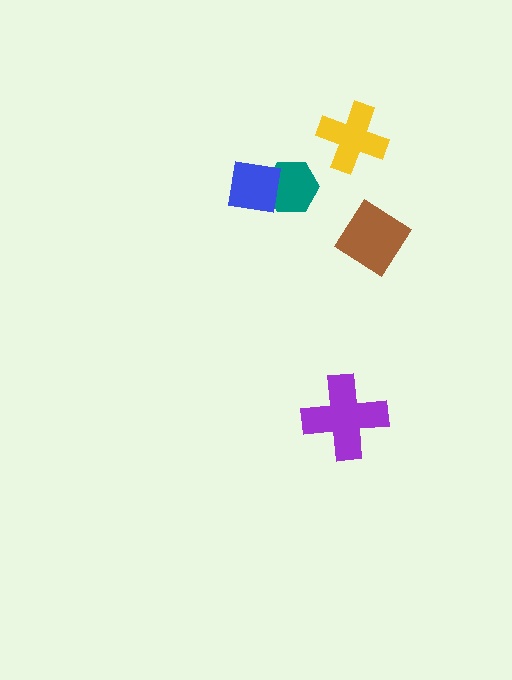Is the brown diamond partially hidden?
No, no other shape covers it.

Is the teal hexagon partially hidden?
Yes, it is partially covered by another shape.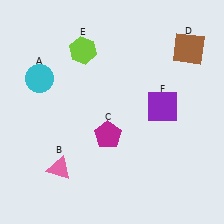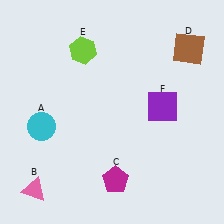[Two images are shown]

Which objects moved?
The objects that moved are: the cyan circle (A), the pink triangle (B), the magenta pentagon (C).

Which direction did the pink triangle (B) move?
The pink triangle (B) moved left.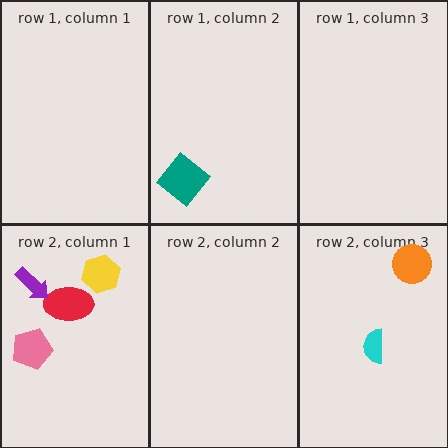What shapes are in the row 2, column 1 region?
The red ellipse, the yellow hexagon, the pink pentagon, the purple arrow.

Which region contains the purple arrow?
The row 2, column 1 region.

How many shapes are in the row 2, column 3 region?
2.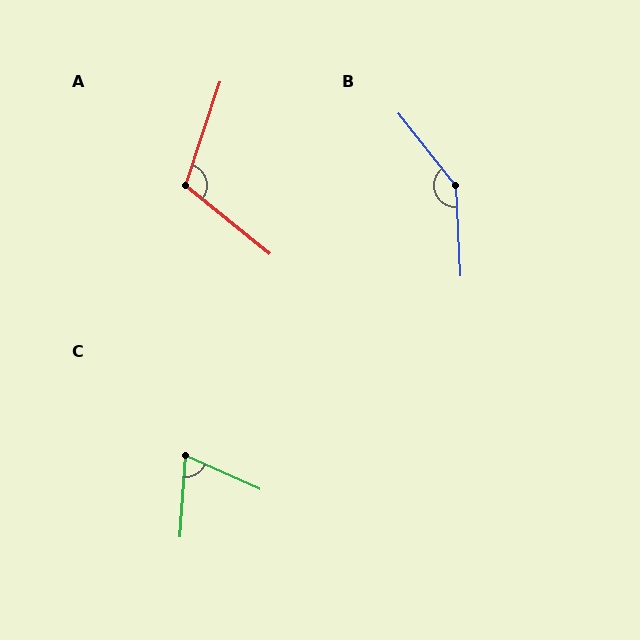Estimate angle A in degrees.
Approximately 111 degrees.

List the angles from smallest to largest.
C (70°), A (111°), B (144°).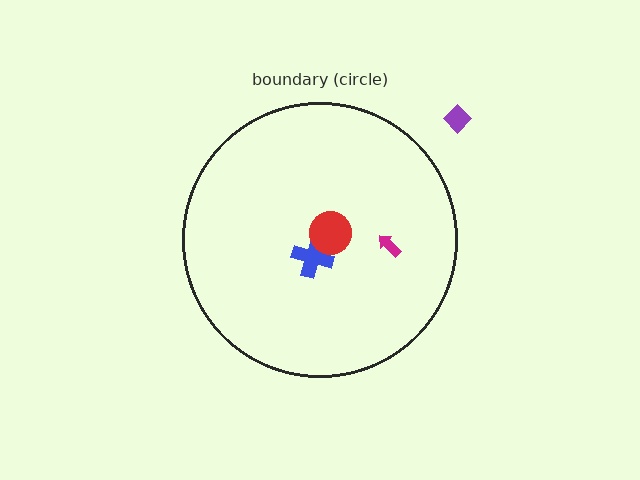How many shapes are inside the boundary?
3 inside, 1 outside.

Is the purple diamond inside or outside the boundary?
Outside.